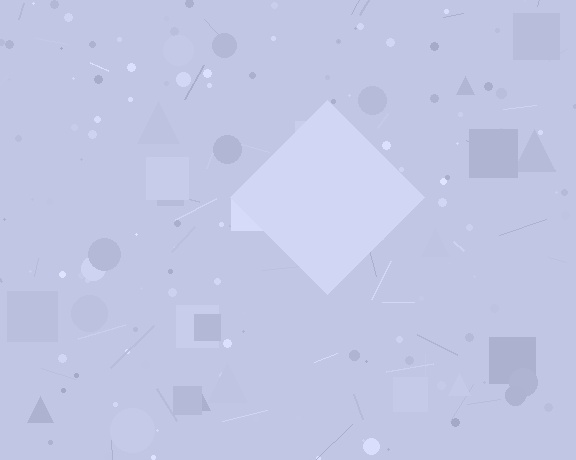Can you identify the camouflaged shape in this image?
The camouflaged shape is a diamond.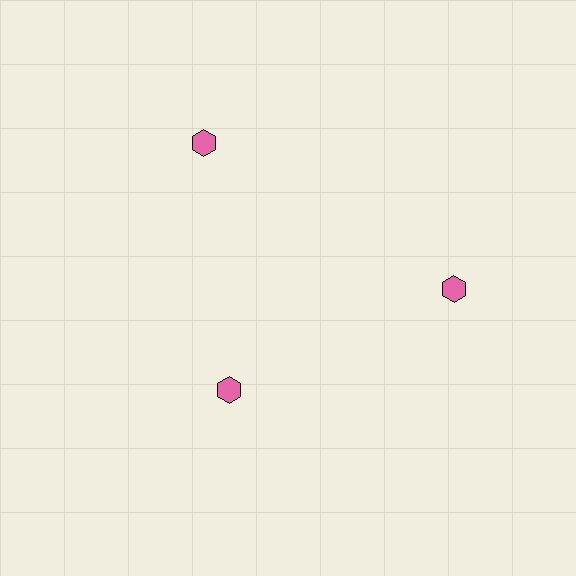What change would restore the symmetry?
The symmetry would be restored by moving it outward, back onto the ring so that all 3 hexagons sit at equal angles and equal distance from the center.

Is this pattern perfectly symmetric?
No. The 3 pink hexagons are arranged in a ring, but one element near the 7 o'clock position is pulled inward toward the center, breaking the 3-fold rotational symmetry.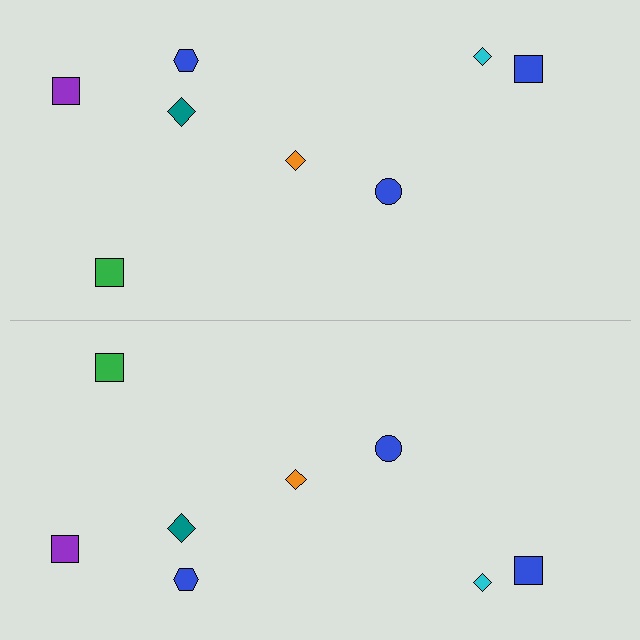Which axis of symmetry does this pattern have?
The pattern has a horizontal axis of symmetry running through the center of the image.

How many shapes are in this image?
There are 16 shapes in this image.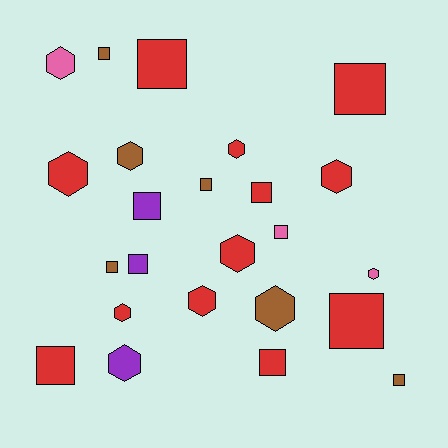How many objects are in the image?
There are 24 objects.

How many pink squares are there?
There is 1 pink square.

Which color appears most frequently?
Red, with 12 objects.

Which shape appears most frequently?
Square, with 13 objects.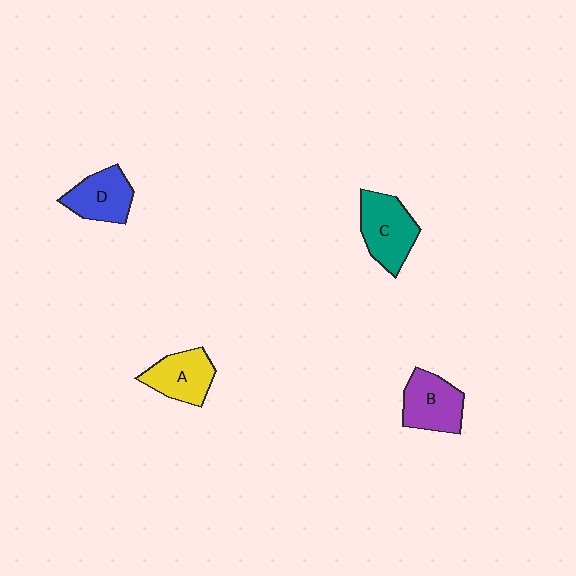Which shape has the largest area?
Shape C (teal).